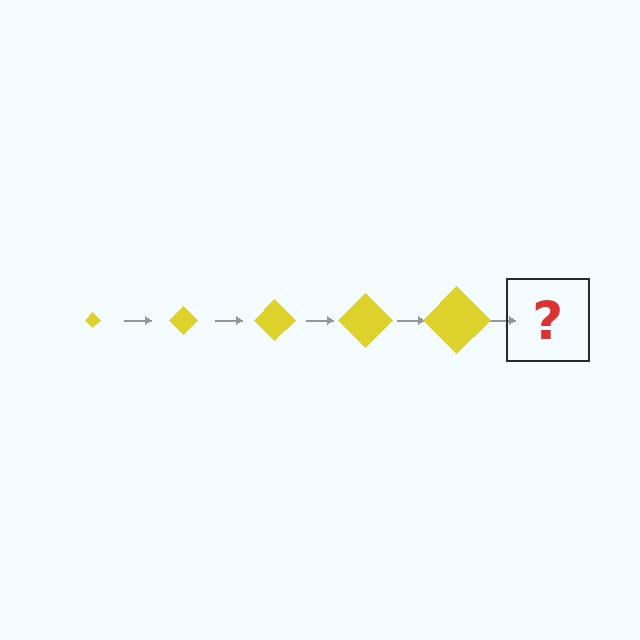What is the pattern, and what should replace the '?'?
The pattern is that the diamond gets progressively larger each step. The '?' should be a yellow diamond, larger than the previous one.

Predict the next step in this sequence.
The next step is a yellow diamond, larger than the previous one.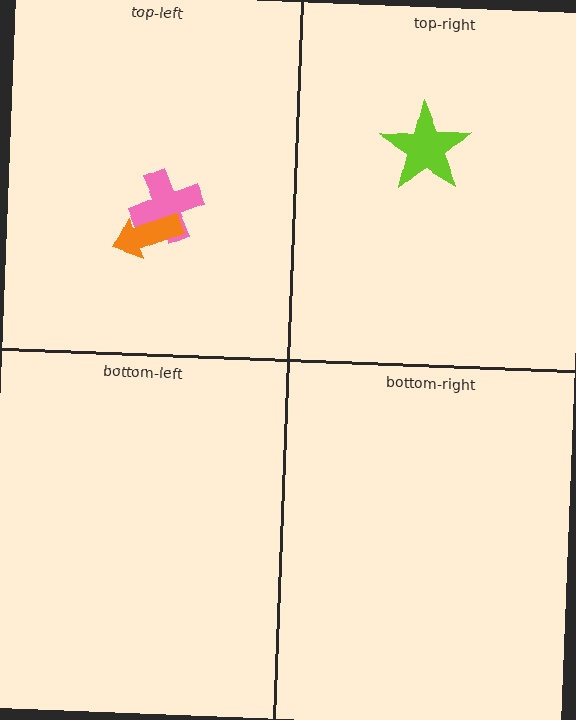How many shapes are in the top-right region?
1.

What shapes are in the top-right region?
The lime star.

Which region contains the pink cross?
The top-left region.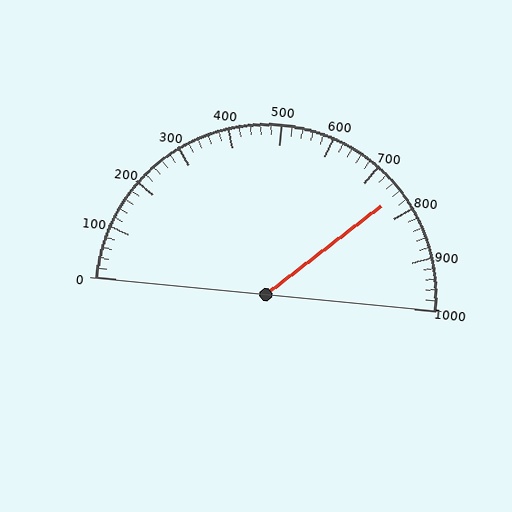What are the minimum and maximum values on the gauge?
The gauge ranges from 0 to 1000.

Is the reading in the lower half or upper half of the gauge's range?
The reading is in the upper half of the range (0 to 1000).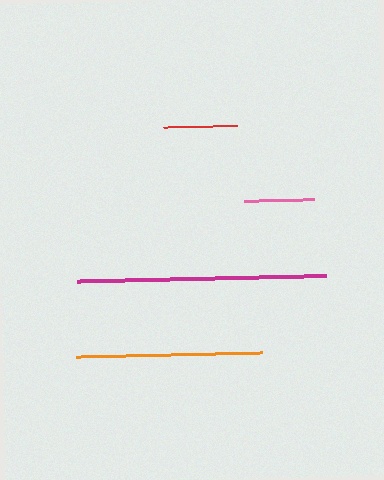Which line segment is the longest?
The magenta line is the longest at approximately 249 pixels.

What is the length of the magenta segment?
The magenta segment is approximately 249 pixels long.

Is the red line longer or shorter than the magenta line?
The magenta line is longer than the red line.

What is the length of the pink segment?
The pink segment is approximately 71 pixels long.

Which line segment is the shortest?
The pink line is the shortest at approximately 71 pixels.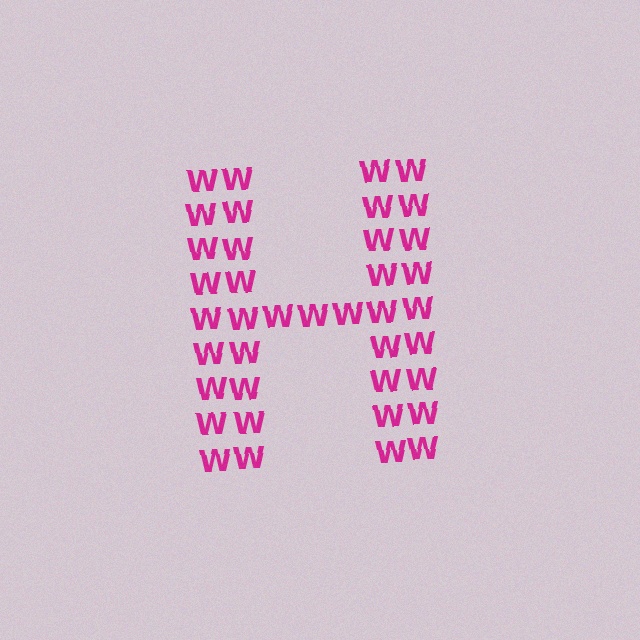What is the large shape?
The large shape is the letter H.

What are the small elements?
The small elements are letter W's.